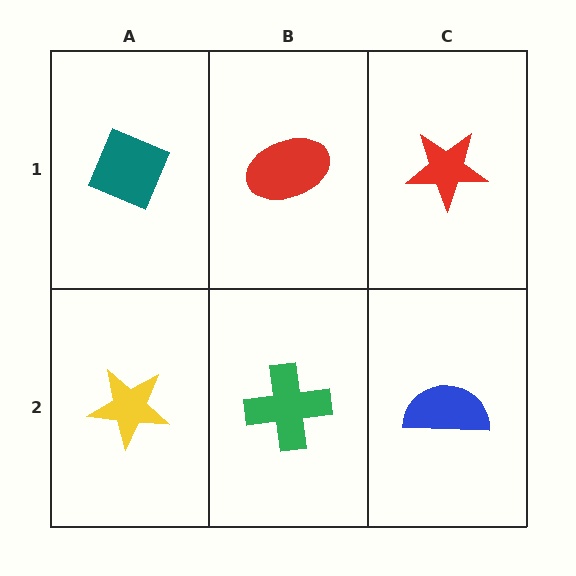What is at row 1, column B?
A red ellipse.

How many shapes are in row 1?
3 shapes.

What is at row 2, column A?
A yellow star.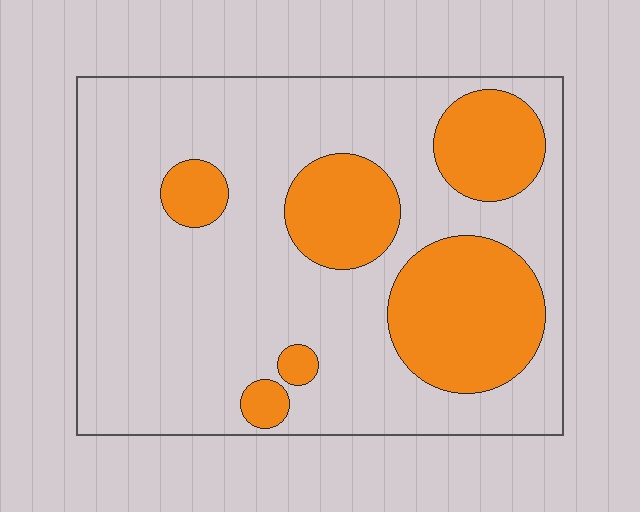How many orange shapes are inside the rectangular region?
6.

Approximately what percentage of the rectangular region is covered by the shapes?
Approximately 25%.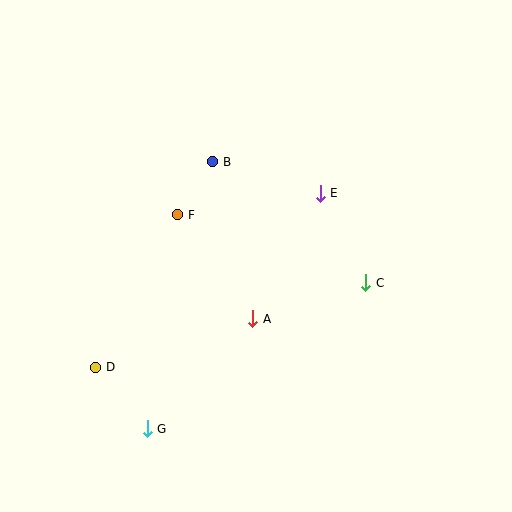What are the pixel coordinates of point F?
Point F is at (178, 215).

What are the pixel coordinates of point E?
Point E is at (320, 193).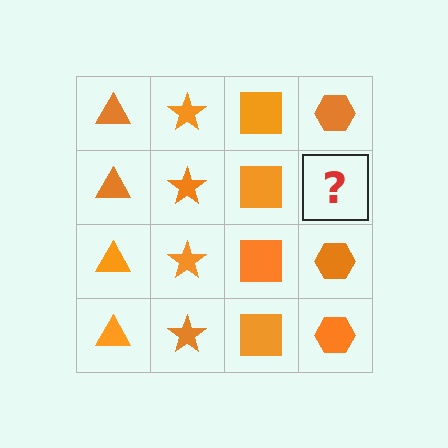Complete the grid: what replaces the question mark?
The question mark should be replaced with an orange hexagon.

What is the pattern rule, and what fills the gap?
The rule is that each column has a consistent shape. The gap should be filled with an orange hexagon.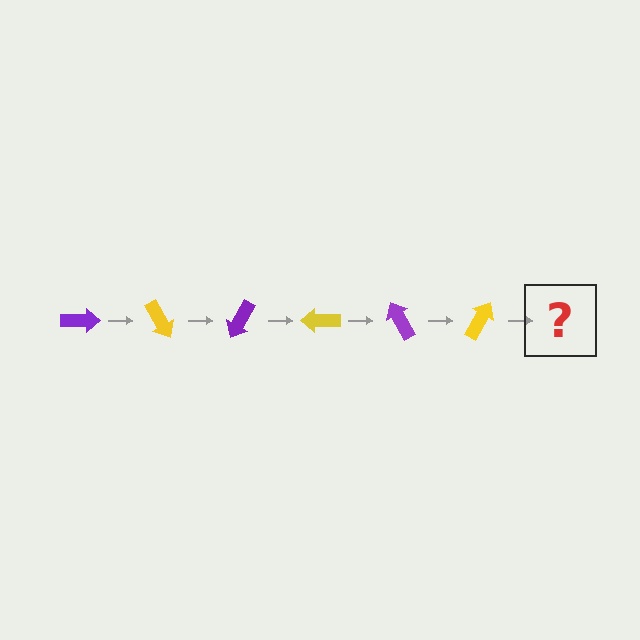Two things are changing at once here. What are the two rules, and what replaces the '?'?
The two rules are that it rotates 60 degrees each step and the color cycles through purple and yellow. The '?' should be a purple arrow, rotated 360 degrees from the start.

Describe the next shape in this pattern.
It should be a purple arrow, rotated 360 degrees from the start.